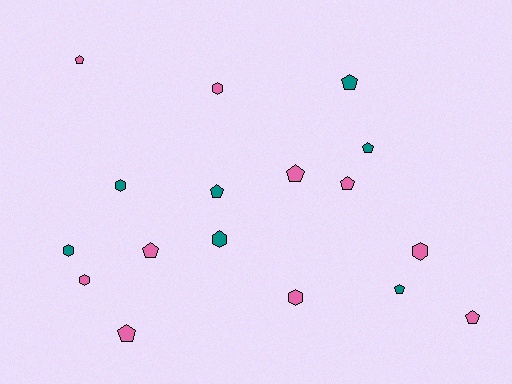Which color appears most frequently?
Pink, with 10 objects.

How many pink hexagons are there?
There are 4 pink hexagons.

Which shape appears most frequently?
Pentagon, with 10 objects.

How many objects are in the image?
There are 17 objects.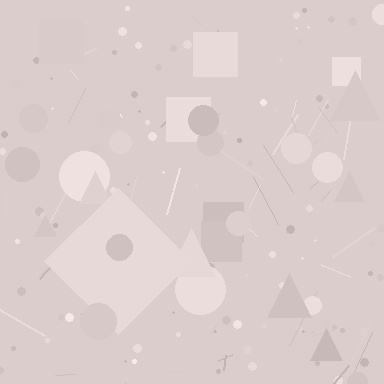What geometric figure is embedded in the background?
A diamond is embedded in the background.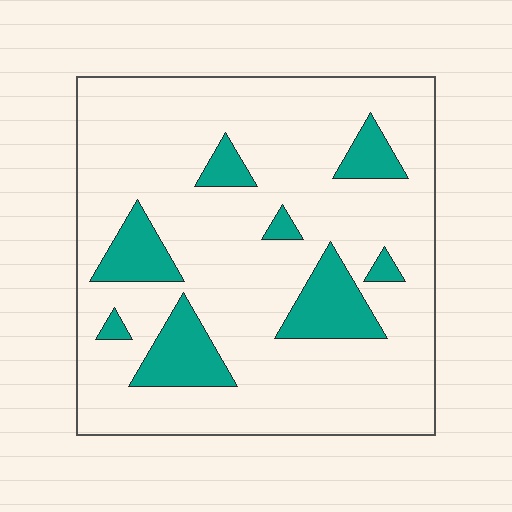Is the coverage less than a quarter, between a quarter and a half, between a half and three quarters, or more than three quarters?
Less than a quarter.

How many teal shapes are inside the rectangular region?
8.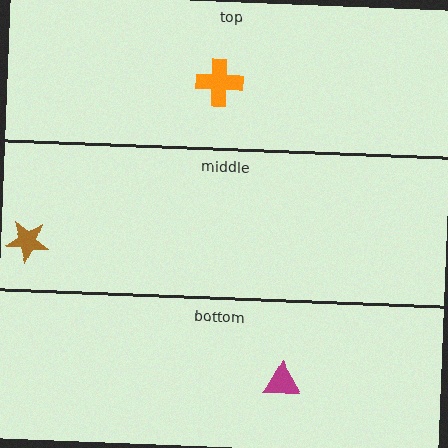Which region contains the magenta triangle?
The bottom region.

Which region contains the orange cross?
The top region.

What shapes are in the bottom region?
The magenta triangle.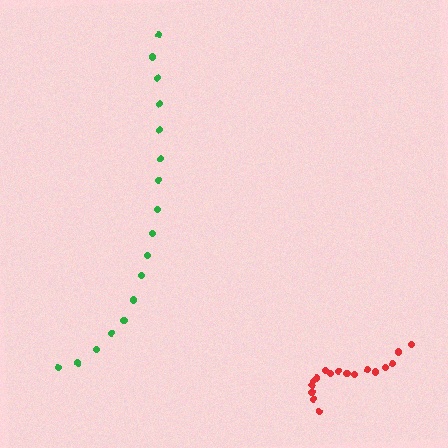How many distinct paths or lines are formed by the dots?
There are 2 distinct paths.